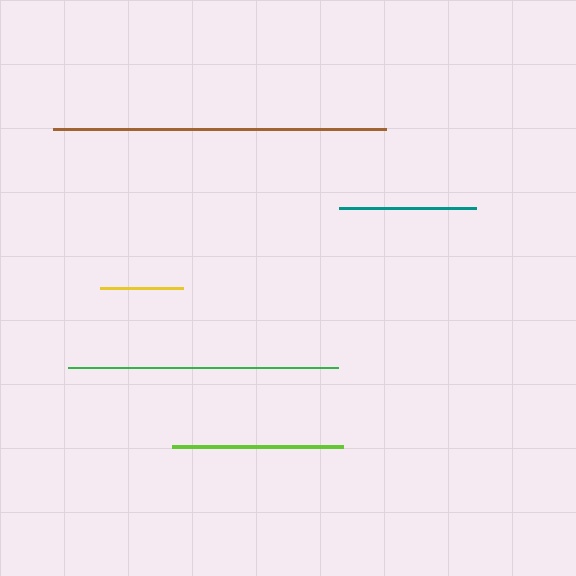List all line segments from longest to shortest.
From longest to shortest: brown, green, lime, teal, yellow.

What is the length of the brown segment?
The brown segment is approximately 333 pixels long.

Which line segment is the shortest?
The yellow line is the shortest at approximately 82 pixels.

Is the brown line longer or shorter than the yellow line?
The brown line is longer than the yellow line.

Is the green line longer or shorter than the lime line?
The green line is longer than the lime line.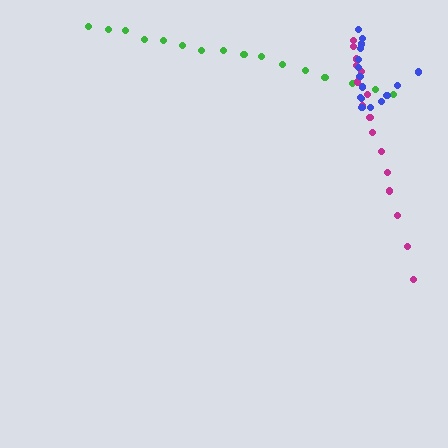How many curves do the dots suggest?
There are 3 distinct paths.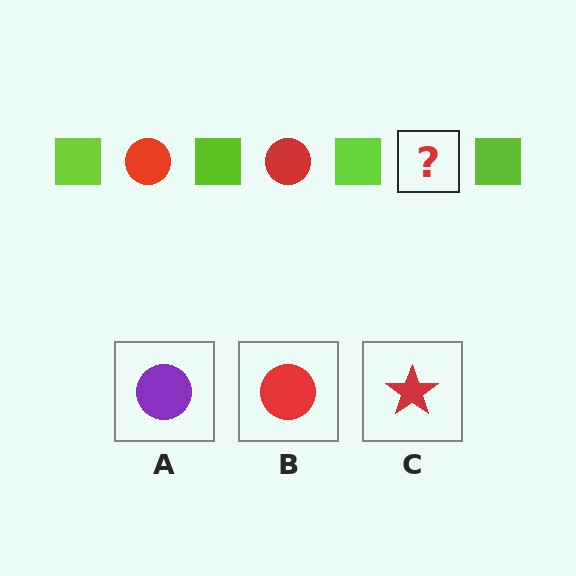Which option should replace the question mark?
Option B.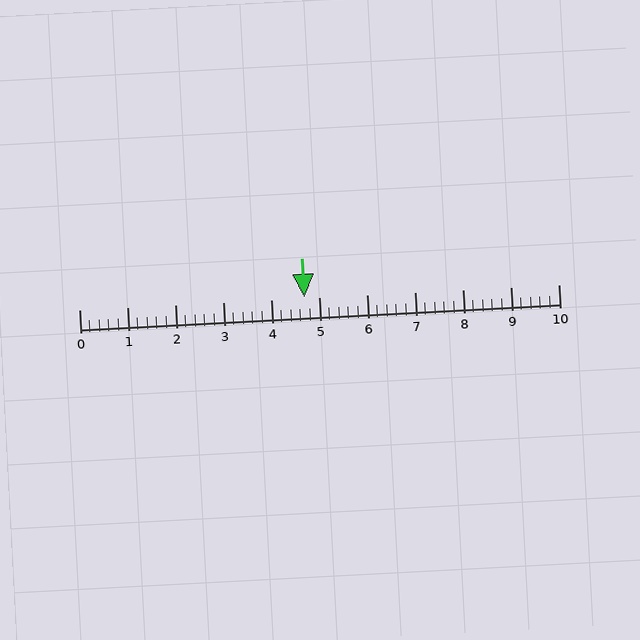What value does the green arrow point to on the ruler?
The green arrow points to approximately 4.7.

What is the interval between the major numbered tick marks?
The major tick marks are spaced 1 units apart.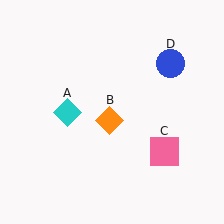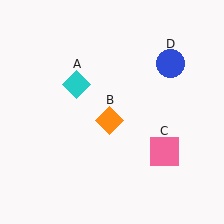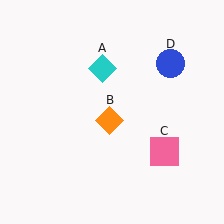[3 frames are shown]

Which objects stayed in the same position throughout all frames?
Orange diamond (object B) and pink square (object C) and blue circle (object D) remained stationary.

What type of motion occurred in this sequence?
The cyan diamond (object A) rotated clockwise around the center of the scene.